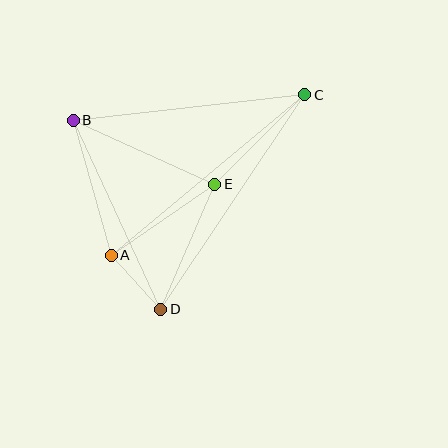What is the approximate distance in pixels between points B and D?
The distance between B and D is approximately 208 pixels.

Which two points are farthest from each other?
Points C and D are farthest from each other.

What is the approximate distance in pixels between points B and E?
The distance between B and E is approximately 155 pixels.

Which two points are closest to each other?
Points A and D are closest to each other.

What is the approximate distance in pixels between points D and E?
The distance between D and E is approximately 136 pixels.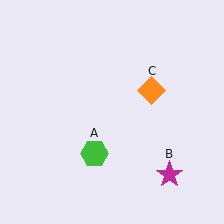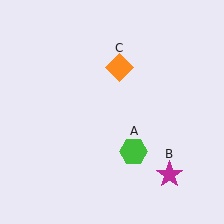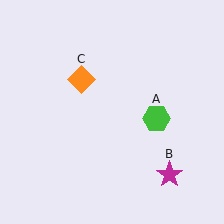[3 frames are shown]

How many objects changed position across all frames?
2 objects changed position: green hexagon (object A), orange diamond (object C).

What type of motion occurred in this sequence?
The green hexagon (object A), orange diamond (object C) rotated counterclockwise around the center of the scene.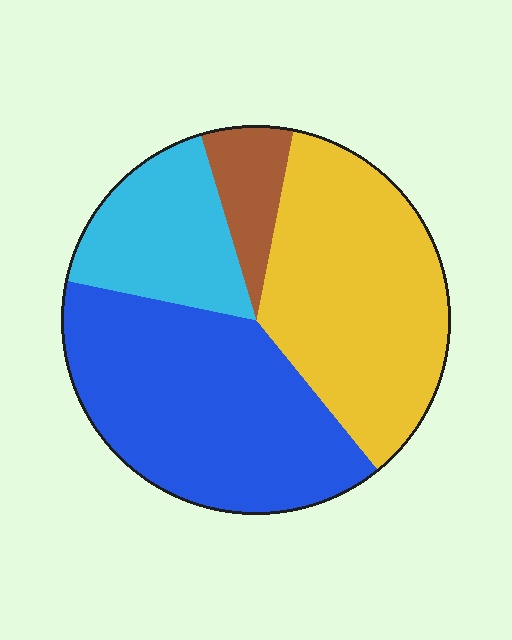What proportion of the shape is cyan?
Cyan covers about 15% of the shape.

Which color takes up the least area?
Brown, at roughly 10%.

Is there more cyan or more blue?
Blue.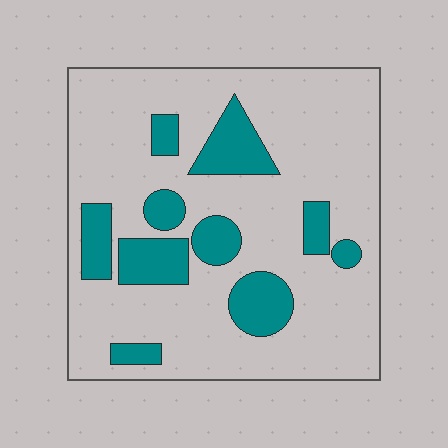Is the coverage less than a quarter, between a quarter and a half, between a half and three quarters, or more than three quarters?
Less than a quarter.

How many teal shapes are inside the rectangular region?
10.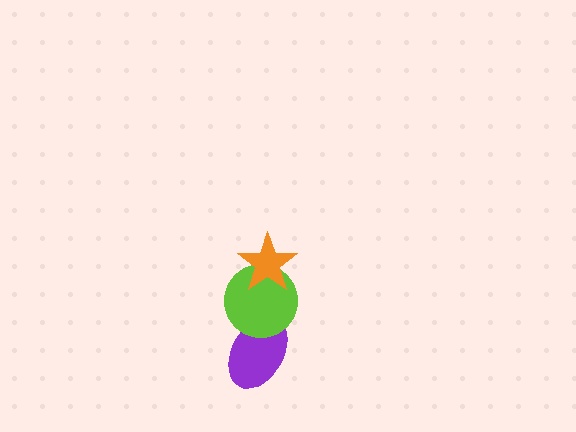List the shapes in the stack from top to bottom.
From top to bottom: the orange star, the lime circle, the purple ellipse.